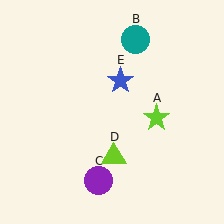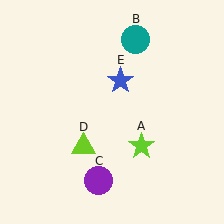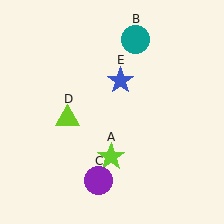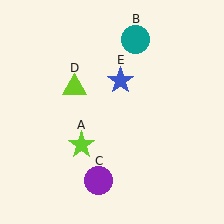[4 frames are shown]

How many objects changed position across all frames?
2 objects changed position: lime star (object A), lime triangle (object D).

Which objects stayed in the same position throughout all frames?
Teal circle (object B) and purple circle (object C) and blue star (object E) remained stationary.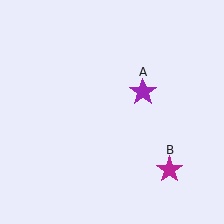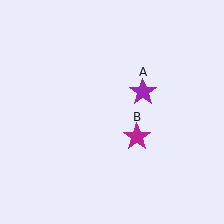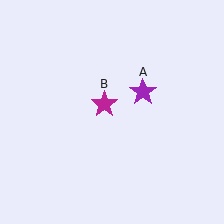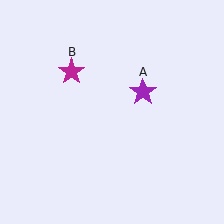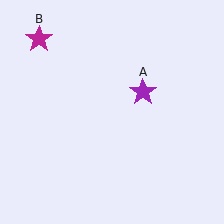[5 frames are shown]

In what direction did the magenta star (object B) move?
The magenta star (object B) moved up and to the left.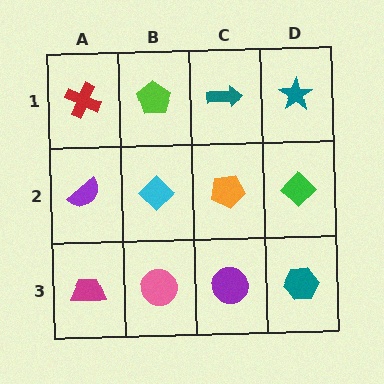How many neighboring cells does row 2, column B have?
4.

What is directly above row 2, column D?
A teal star.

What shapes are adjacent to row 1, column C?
An orange pentagon (row 2, column C), a lime pentagon (row 1, column B), a teal star (row 1, column D).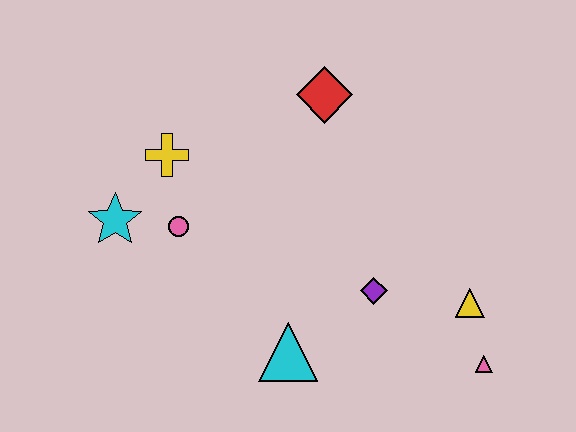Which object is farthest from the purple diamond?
The cyan star is farthest from the purple diamond.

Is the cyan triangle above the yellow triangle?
No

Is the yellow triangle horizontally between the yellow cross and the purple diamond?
No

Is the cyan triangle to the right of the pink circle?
Yes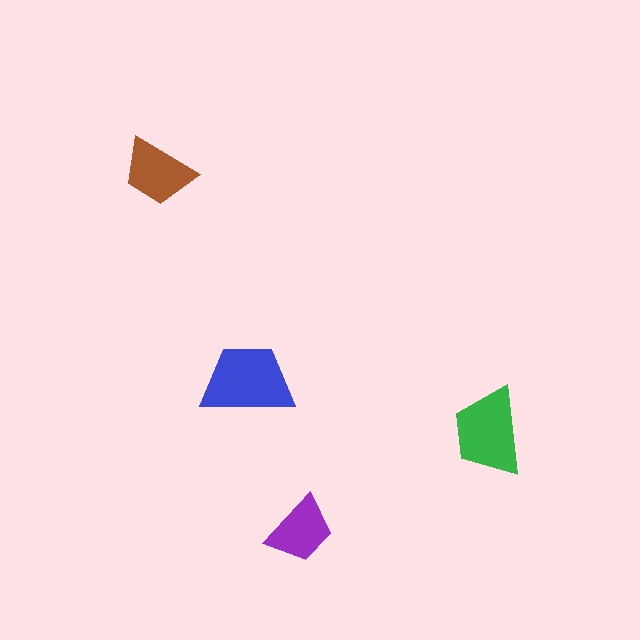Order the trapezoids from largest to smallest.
the blue one, the green one, the brown one, the purple one.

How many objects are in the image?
There are 4 objects in the image.